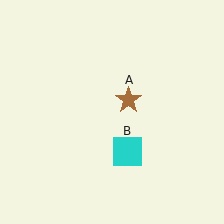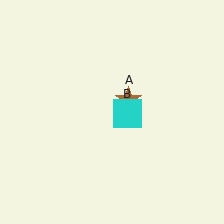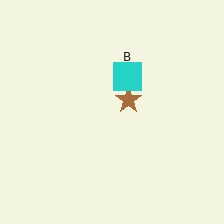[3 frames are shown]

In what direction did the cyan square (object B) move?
The cyan square (object B) moved up.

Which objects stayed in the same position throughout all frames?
Brown star (object A) remained stationary.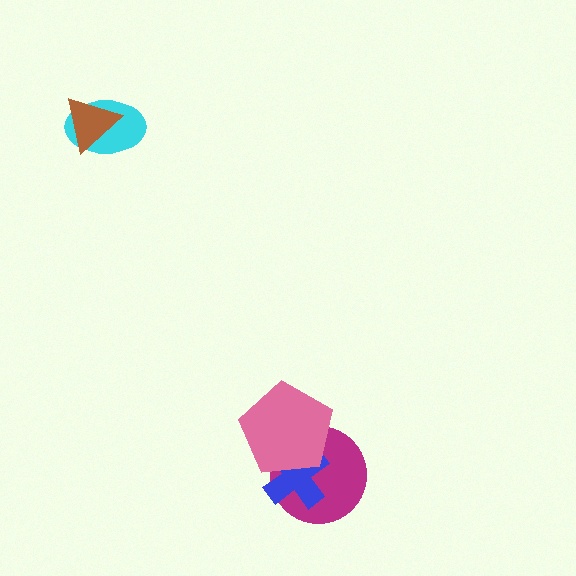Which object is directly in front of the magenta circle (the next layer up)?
The blue cross is directly in front of the magenta circle.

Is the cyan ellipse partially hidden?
Yes, it is partially covered by another shape.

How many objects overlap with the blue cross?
2 objects overlap with the blue cross.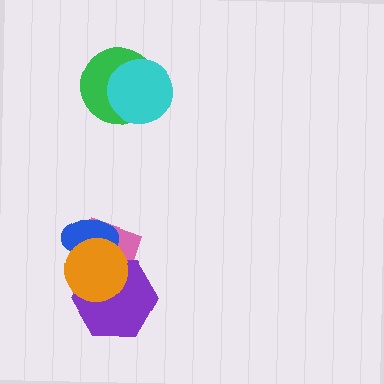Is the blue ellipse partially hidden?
Yes, it is partially covered by another shape.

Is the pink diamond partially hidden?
Yes, it is partially covered by another shape.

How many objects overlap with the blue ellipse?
3 objects overlap with the blue ellipse.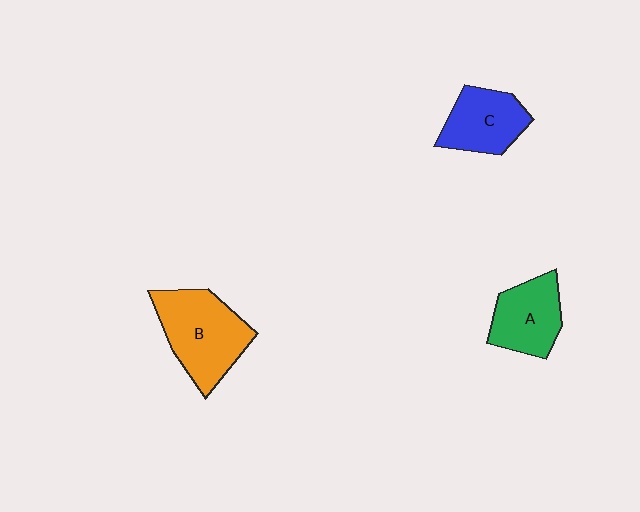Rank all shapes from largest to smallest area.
From largest to smallest: B (orange), A (green), C (blue).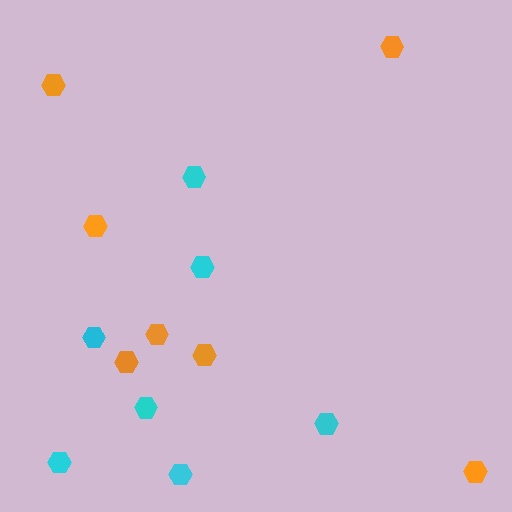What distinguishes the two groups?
There are 2 groups: one group of cyan hexagons (7) and one group of orange hexagons (7).